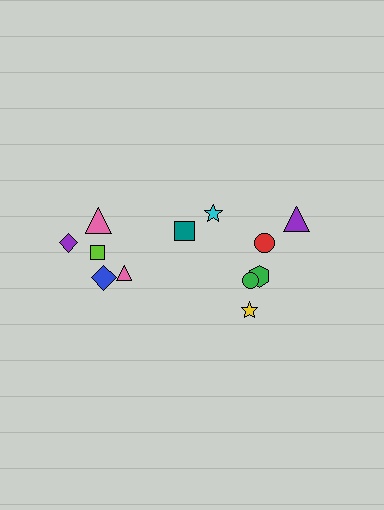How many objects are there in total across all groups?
There are 12 objects.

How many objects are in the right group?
There are 7 objects.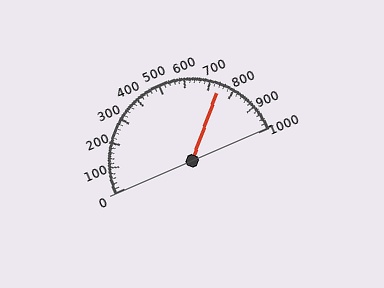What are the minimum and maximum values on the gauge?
The gauge ranges from 0 to 1000.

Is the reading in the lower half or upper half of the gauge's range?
The reading is in the upper half of the range (0 to 1000).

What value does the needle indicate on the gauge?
The needle indicates approximately 740.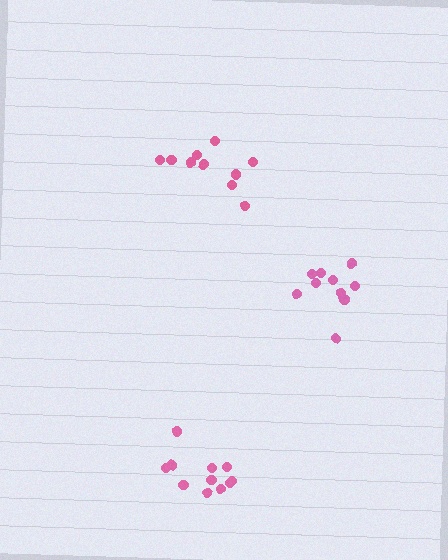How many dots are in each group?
Group 1: 11 dots, Group 2: 10 dots, Group 3: 10 dots (31 total).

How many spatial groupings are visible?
There are 3 spatial groupings.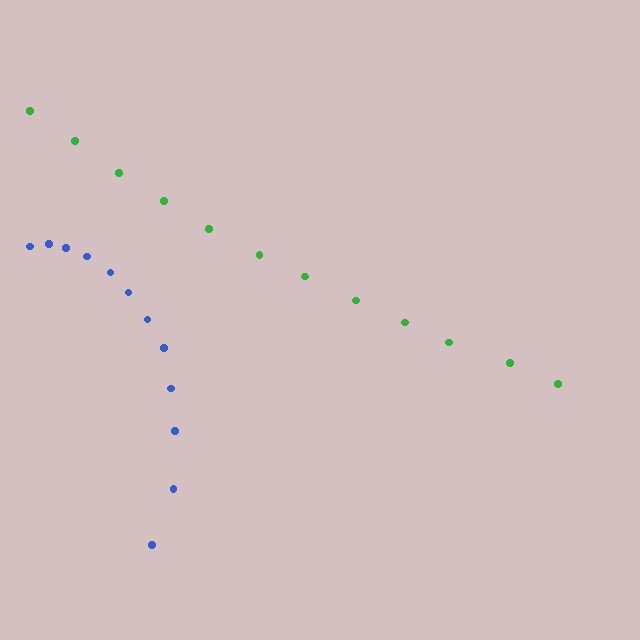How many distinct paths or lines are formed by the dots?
There are 2 distinct paths.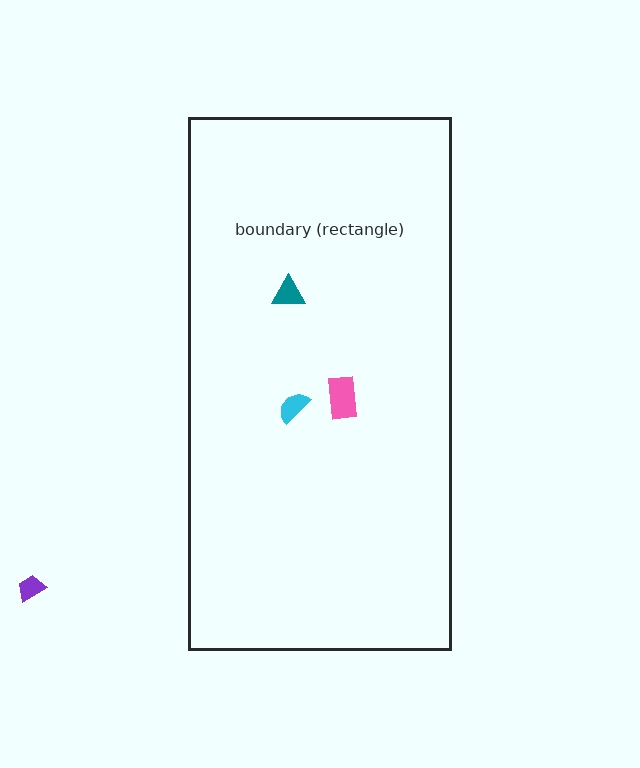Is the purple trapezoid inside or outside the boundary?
Outside.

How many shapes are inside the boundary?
3 inside, 1 outside.